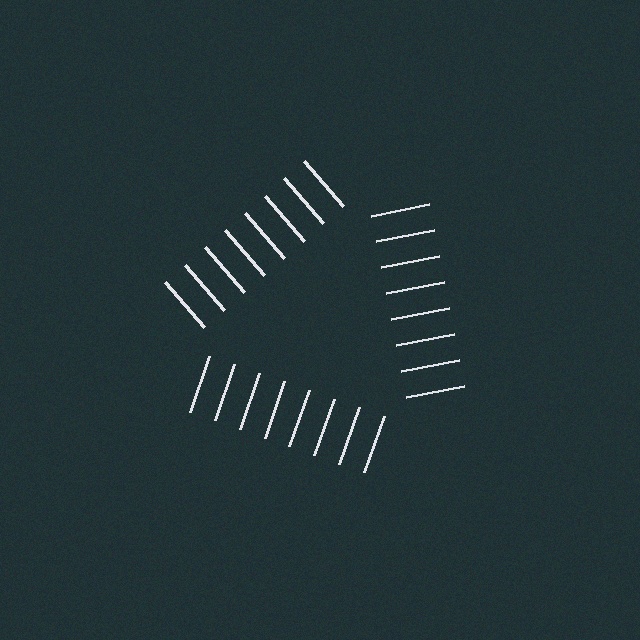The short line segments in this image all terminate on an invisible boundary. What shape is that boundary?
An illusory triangle — the line segments terminate on its edges but no continuous stroke is drawn.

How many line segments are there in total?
24 — 8 along each of the 3 edges.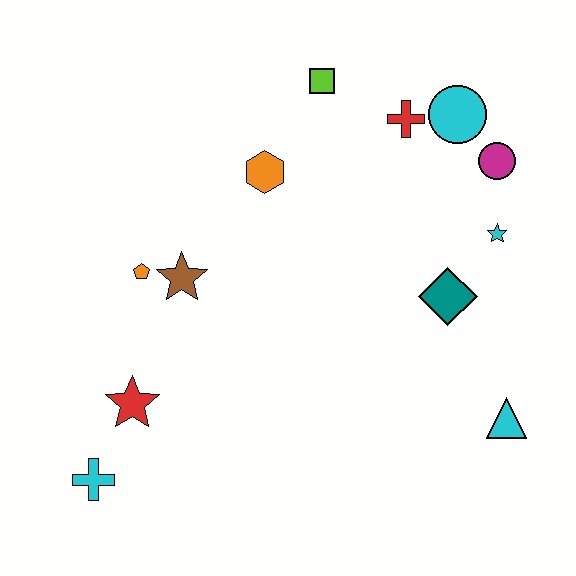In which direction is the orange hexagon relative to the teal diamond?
The orange hexagon is to the left of the teal diamond.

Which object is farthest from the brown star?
The cyan triangle is farthest from the brown star.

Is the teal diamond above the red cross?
No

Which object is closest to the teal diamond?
The cyan star is closest to the teal diamond.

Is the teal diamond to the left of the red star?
No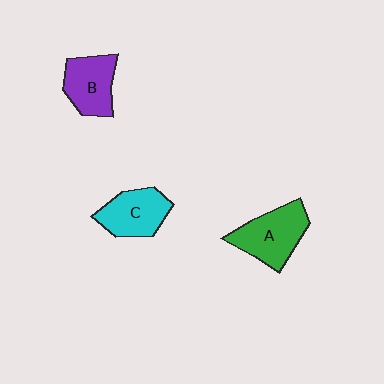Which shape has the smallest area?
Shape B (purple).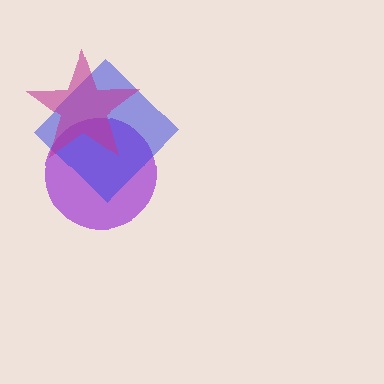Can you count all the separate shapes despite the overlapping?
Yes, there are 3 separate shapes.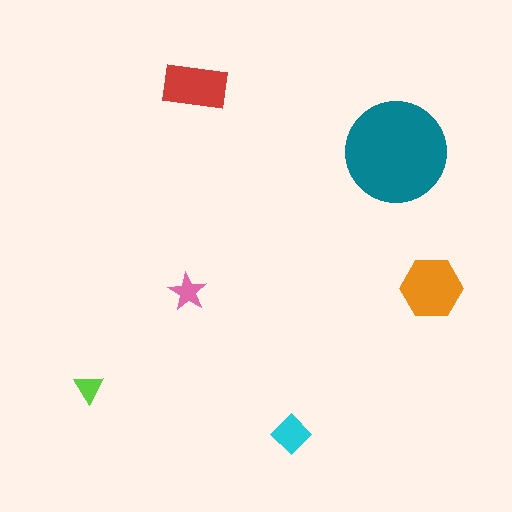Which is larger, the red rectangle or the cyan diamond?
The red rectangle.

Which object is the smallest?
The lime triangle.